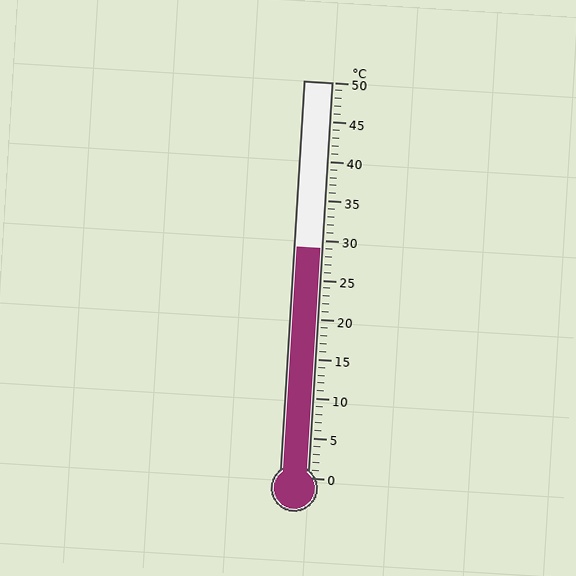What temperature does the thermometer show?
The thermometer shows approximately 29°C.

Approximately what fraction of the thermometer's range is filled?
The thermometer is filled to approximately 60% of its range.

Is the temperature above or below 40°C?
The temperature is below 40°C.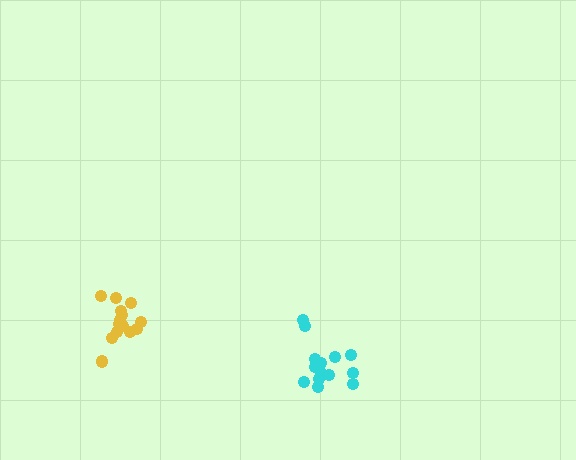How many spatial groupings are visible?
There are 2 spatial groupings.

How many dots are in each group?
Group 1: 14 dots, Group 2: 14 dots (28 total).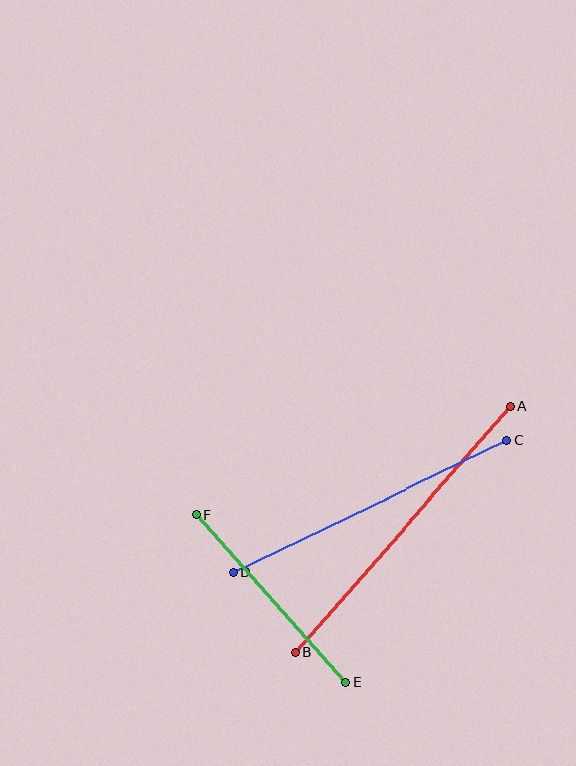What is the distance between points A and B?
The distance is approximately 326 pixels.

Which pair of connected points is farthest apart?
Points A and B are farthest apart.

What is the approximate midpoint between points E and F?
The midpoint is at approximately (271, 599) pixels.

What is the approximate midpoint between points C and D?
The midpoint is at approximately (370, 506) pixels.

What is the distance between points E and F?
The distance is approximately 225 pixels.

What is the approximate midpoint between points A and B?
The midpoint is at approximately (403, 529) pixels.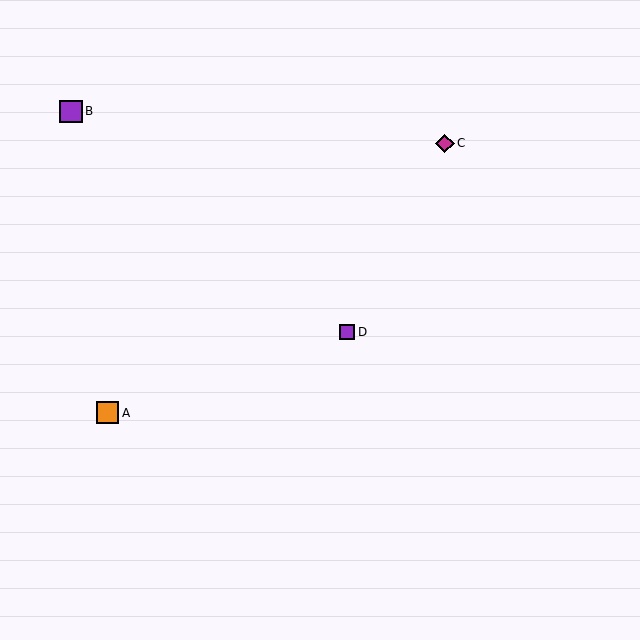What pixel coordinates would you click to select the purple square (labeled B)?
Click at (71, 111) to select the purple square B.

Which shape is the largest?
The purple square (labeled B) is the largest.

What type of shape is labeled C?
Shape C is a magenta diamond.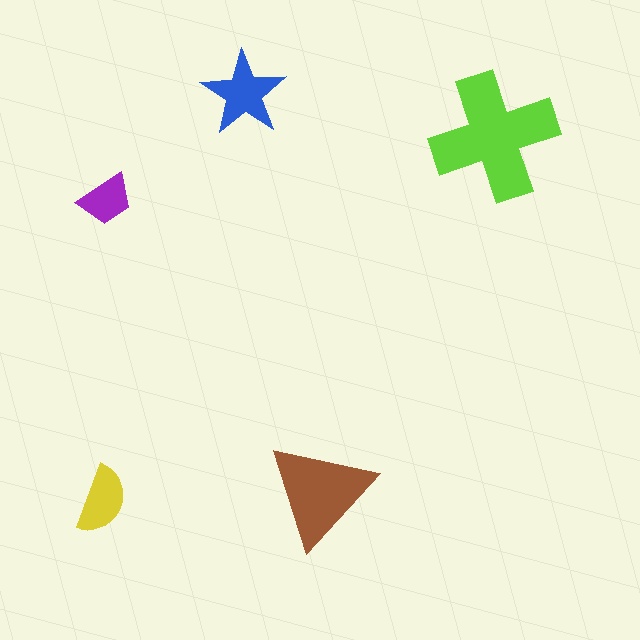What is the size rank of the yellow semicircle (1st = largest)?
4th.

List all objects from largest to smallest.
The lime cross, the brown triangle, the blue star, the yellow semicircle, the purple trapezoid.